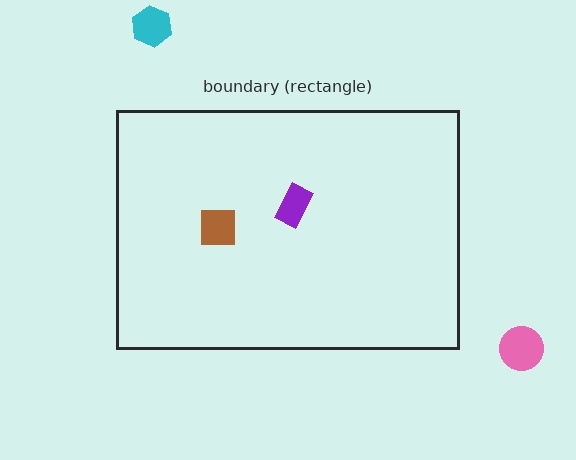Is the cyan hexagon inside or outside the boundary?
Outside.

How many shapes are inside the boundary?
2 inside, 2 outside.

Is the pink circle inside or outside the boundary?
Outside.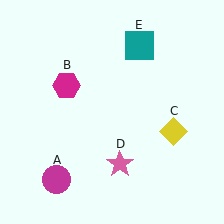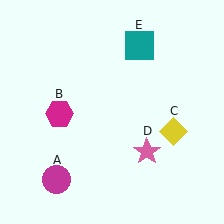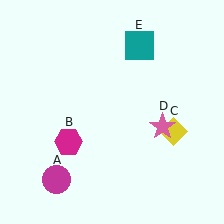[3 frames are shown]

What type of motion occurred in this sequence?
The magenta hexagon (object B), pink star (object D) rotated counterclockwise around the center of the scene.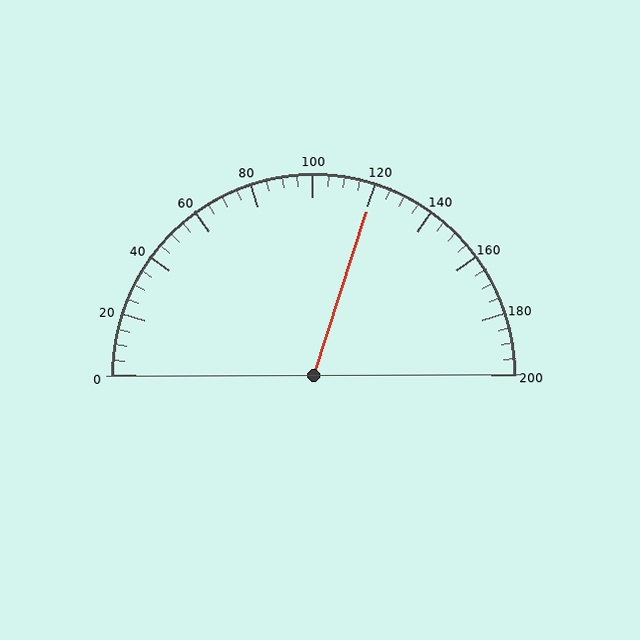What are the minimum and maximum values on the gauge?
The gauge ranges from 0 to 200.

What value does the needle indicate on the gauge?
The needle indicates approximately 120.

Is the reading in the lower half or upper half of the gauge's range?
The reading is in the upper half of the range (0 to 200).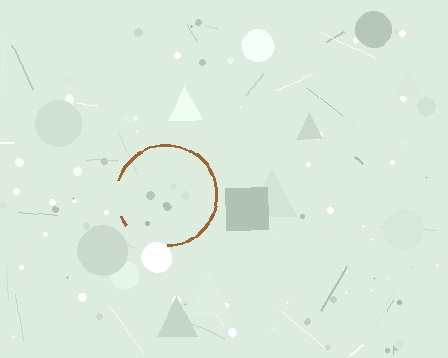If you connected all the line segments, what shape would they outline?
They would outline a circle.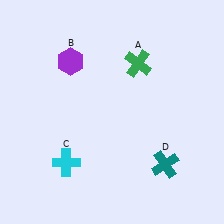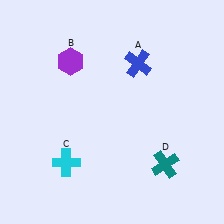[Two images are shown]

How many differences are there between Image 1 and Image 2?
There is 1 difference between the two images.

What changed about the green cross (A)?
In Image 1, A is green. In Image 2, it changed to blue.